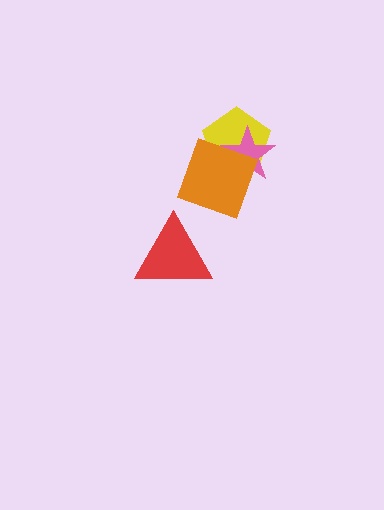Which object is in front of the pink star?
The orange diamond is in front of the pink star.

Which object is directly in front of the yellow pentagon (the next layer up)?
The pink star is directly in front of the yellow pentagon.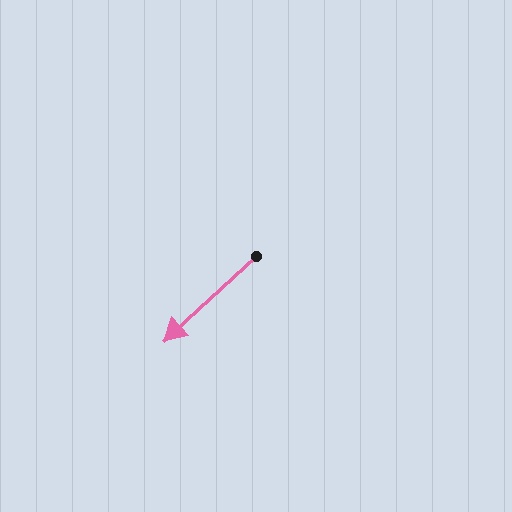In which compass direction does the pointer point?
Southwest.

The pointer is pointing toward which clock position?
Roughly 8 o'clock.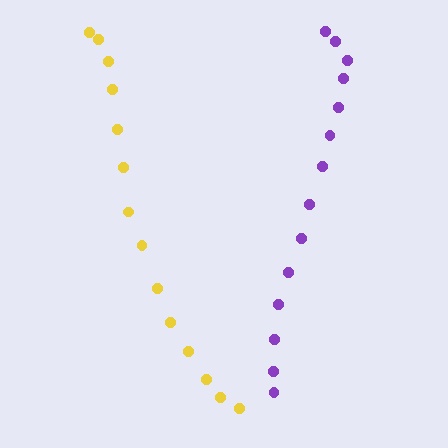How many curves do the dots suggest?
There are 2 distinct paths.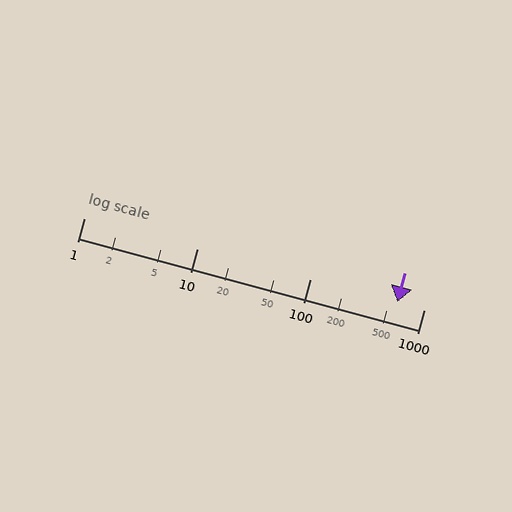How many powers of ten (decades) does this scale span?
The scale spans 3 decades, from 1 to 1000.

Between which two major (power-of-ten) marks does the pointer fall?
The pointer is between 100 and 1000.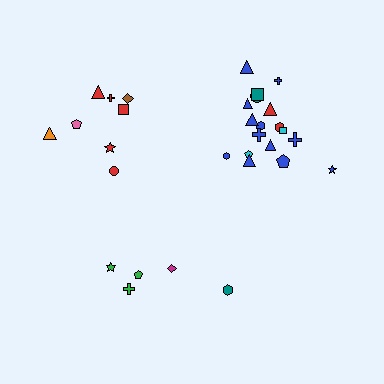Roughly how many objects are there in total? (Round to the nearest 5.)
Roughly 30 objects in total.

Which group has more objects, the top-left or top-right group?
The top-right group.